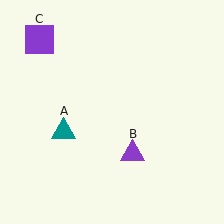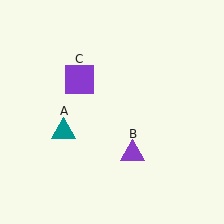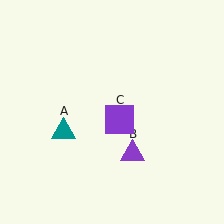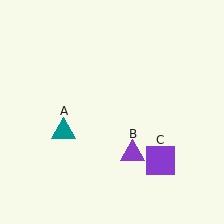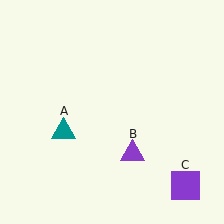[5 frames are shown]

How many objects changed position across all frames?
1 object changed position: purple square (object C).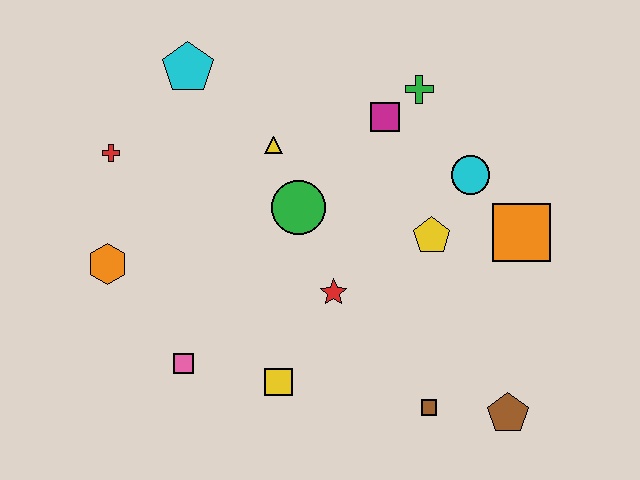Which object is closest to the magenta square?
The green cross is closest to the magenta square.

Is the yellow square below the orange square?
Yes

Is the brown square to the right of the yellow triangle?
Yes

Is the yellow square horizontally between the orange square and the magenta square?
No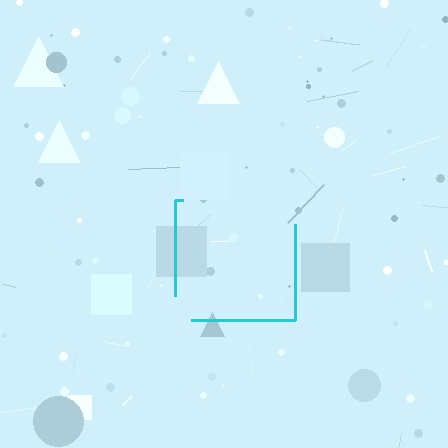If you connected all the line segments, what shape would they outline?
They would outline a square.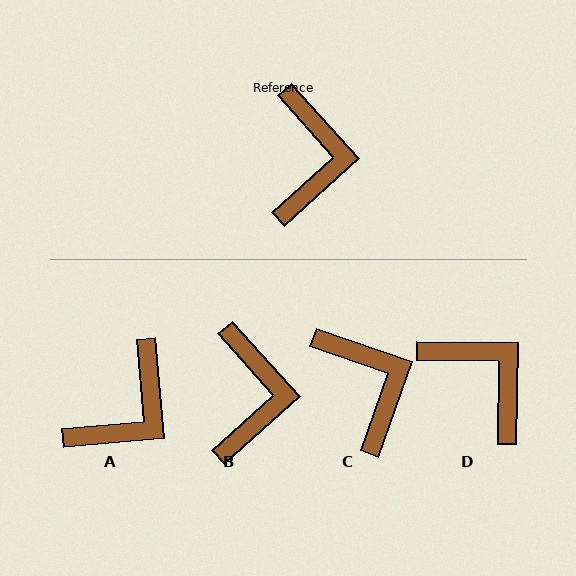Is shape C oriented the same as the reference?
No, it is off by about 29 degrees.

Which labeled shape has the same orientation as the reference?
B.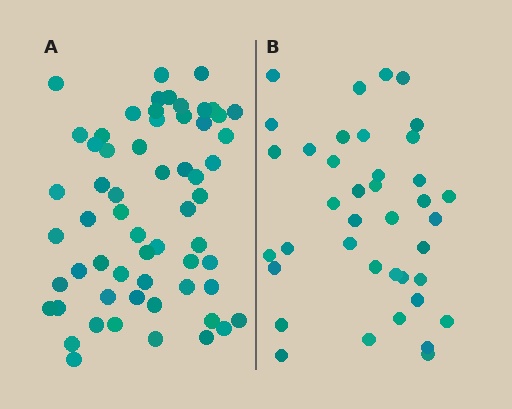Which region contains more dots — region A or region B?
Region A (the left region) has more dots.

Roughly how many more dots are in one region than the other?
Region A has approximately 20 more dots than region B.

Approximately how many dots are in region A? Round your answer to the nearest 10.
About 60 dots.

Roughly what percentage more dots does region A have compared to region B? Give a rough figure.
About 55% more.